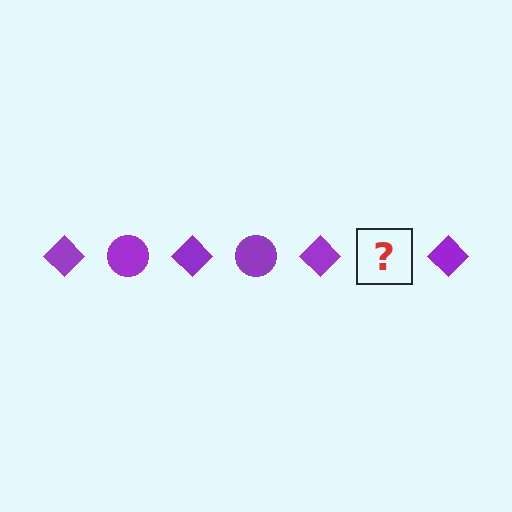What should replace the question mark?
The question mark should be replaced with a purple circle.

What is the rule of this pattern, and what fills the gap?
The rule is that the pattern cycles through diamond, circle shapes in purple. The gap should be filled with a purple circle.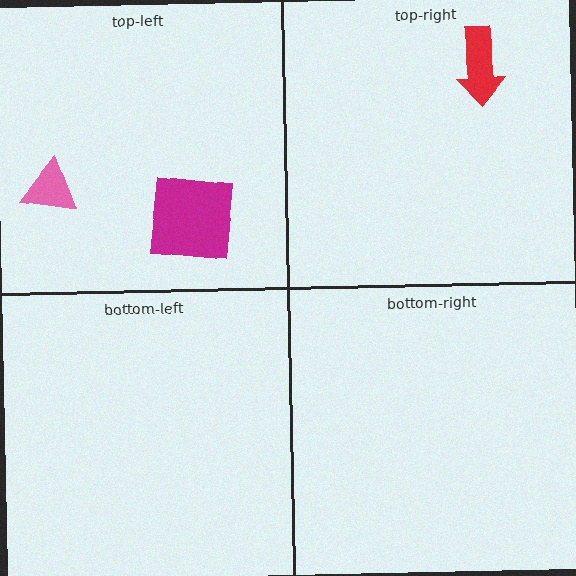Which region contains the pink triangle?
The top-left region.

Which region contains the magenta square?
The top-left region.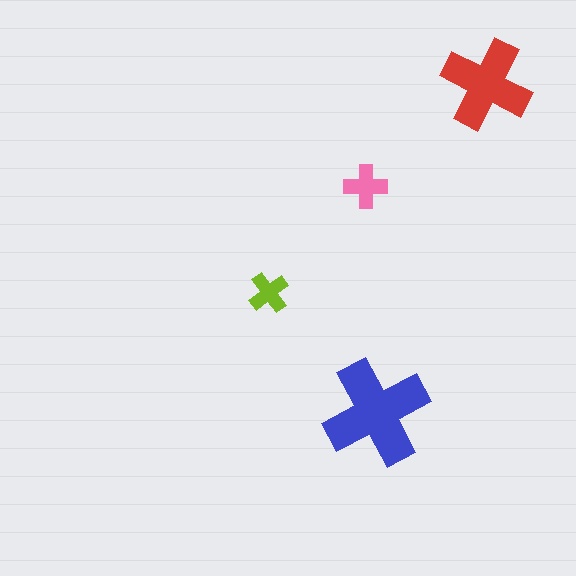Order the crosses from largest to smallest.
the blue one, the red one, the pink one, the lime one.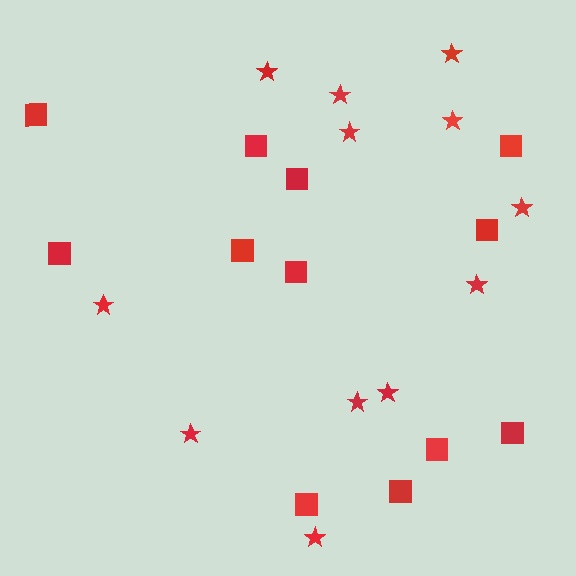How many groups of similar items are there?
There are 2 groups: one group of squares (12) and one group of stars (12).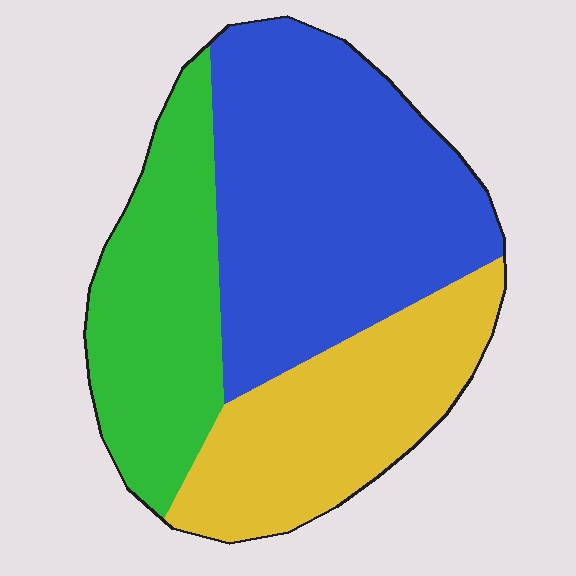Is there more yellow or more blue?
Blue.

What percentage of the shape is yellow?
Yellow covers roughly 30% of the shape.